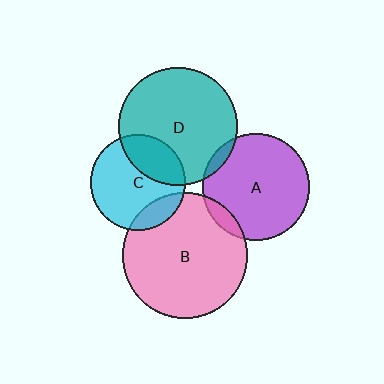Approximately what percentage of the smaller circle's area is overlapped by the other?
Approximately 10%.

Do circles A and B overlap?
Yes.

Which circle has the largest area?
Circle B (pink).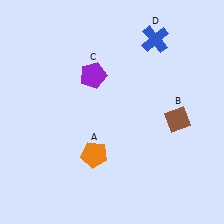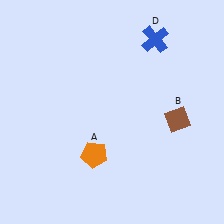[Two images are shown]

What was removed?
The purple pentagon (C) was removed in Image 2.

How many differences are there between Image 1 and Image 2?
There is 1 difference between the two images.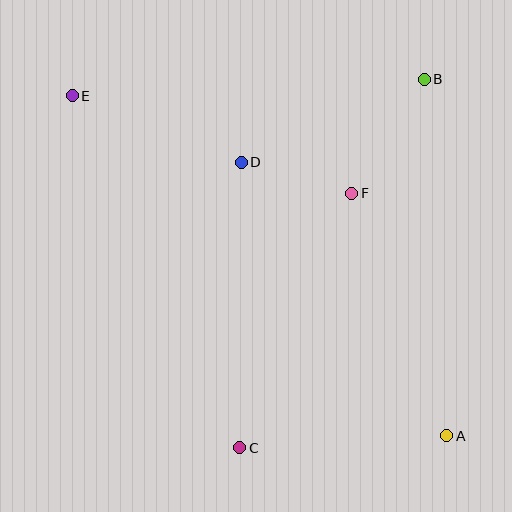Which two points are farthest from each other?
Points A and E are farthest from each other.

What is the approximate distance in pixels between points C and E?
The distance between C and E is approximately 390 pixels.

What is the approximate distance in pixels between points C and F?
The distance between C and F is approximately 278 pixels.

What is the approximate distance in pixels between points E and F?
The distance between E and F is approximately 296 pixels.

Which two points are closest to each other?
Points D and F are closest to each other.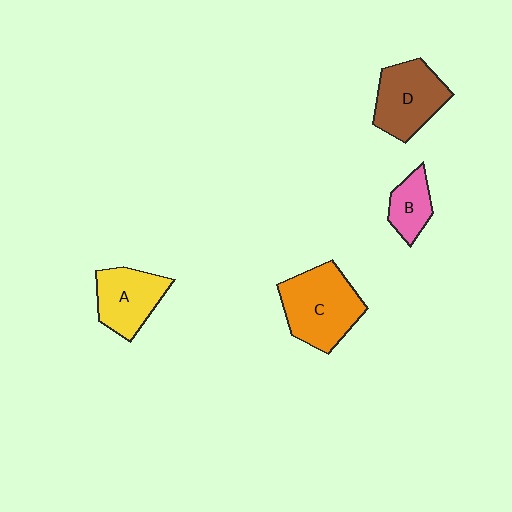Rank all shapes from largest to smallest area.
From largest to smallest: C (orange), D (brown), A (yellow), B (pink).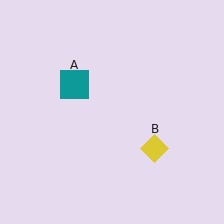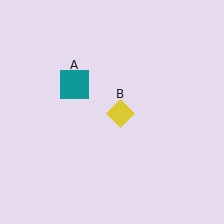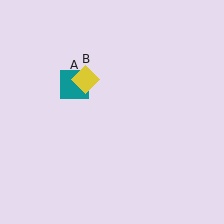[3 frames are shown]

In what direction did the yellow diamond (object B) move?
The yellow diamond (object B) moved up and to the left.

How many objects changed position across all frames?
1 object changed position: yellow diamond (object B).